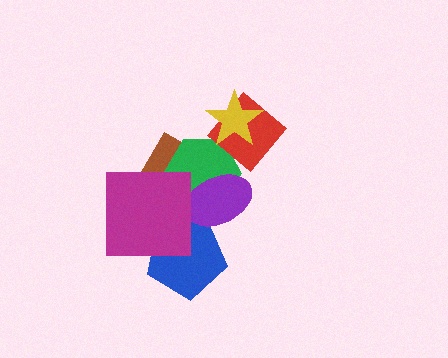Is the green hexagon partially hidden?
Yes, it is partially covered by another shape.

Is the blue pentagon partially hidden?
Yes, it is partially covered by another shape.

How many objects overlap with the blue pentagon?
2 objects overlap with the blue pentagon.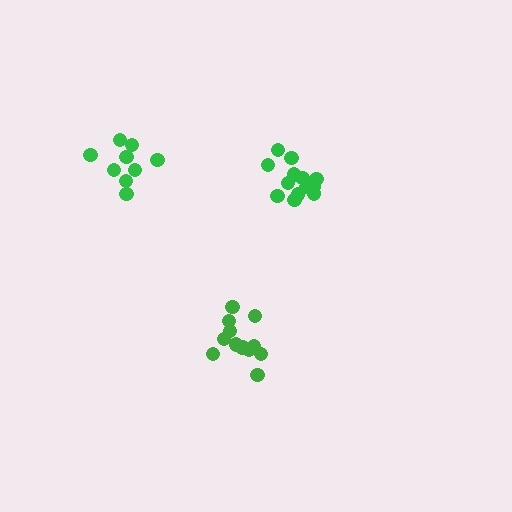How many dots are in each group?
Group 1: 12 dots, Group 2: 9 dots, Group 3: 14 dots (35 total).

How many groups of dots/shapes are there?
There are 3 groups.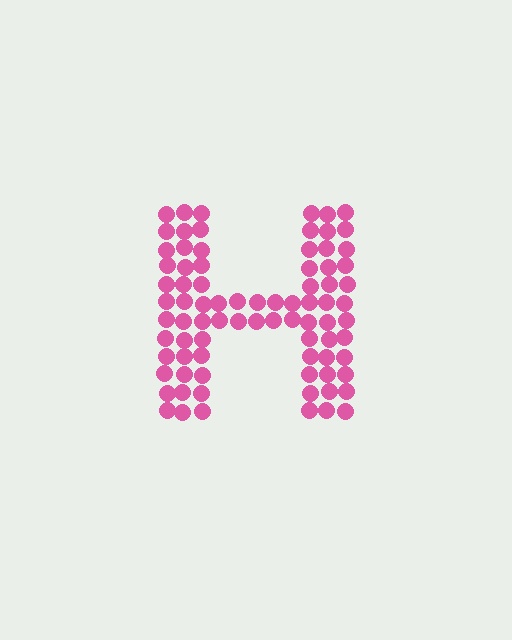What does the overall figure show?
The overall figure shows the letter H.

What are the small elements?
The small elements are circles.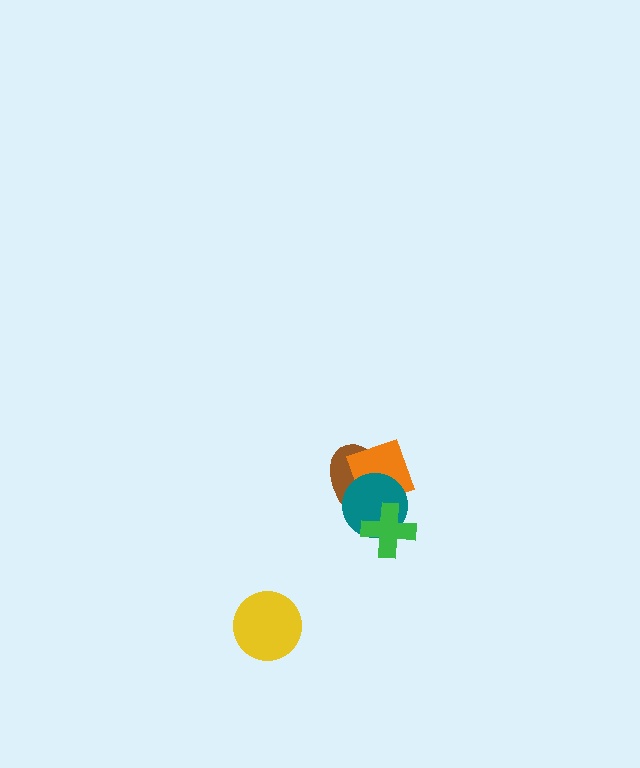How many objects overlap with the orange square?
2 objects overlap with the orange square.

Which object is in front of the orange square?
The teal circle is in front of the orange square.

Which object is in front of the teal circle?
The green cross is in front of the teal circle.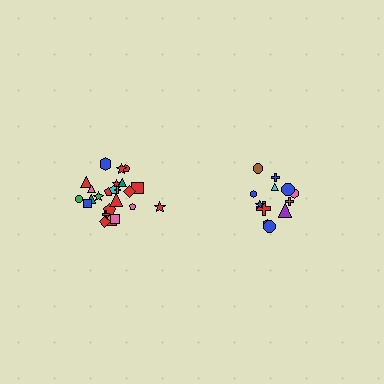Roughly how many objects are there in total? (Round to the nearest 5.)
Roughly 35 objects in total.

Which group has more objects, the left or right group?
The left group.